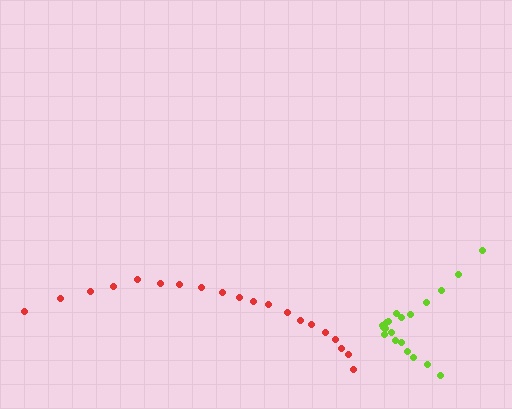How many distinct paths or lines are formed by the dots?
There are 2 distinct paths.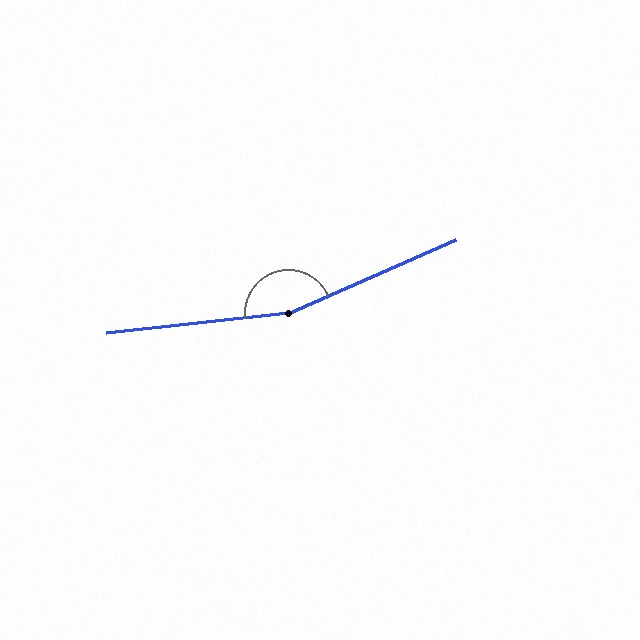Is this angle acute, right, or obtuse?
It is obtuse.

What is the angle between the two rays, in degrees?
Approximately 162 degrees.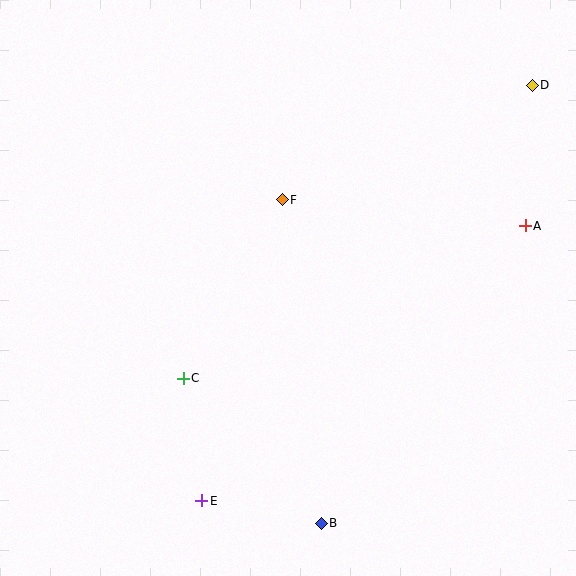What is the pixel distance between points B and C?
The distance between B and C is 200 pixels.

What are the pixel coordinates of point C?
Point C is at (183, 378).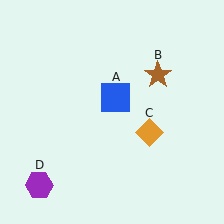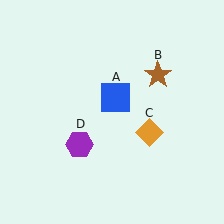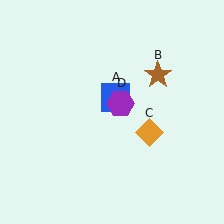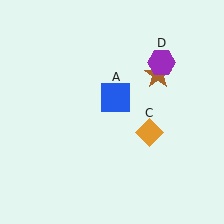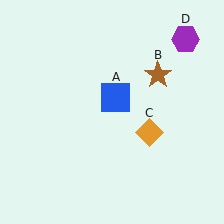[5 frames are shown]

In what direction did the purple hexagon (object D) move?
The purple hexagon (object D) moved up and to the right.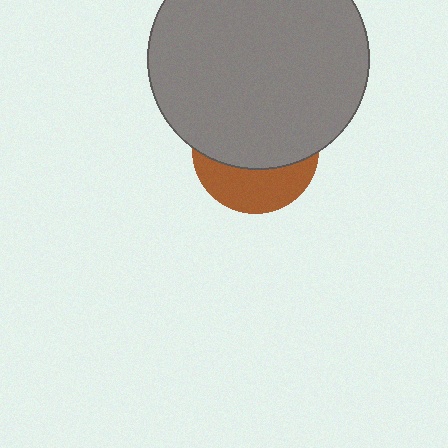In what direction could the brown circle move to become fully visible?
The brown circle could move down. That would shift it out from behind the gray circle entirely.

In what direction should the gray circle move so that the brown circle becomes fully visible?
The gray circle should move up. That is the shortest direction to clear the overlap and leave the brown circle fully visible.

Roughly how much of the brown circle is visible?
A small part of it is visible (roughly 37%).